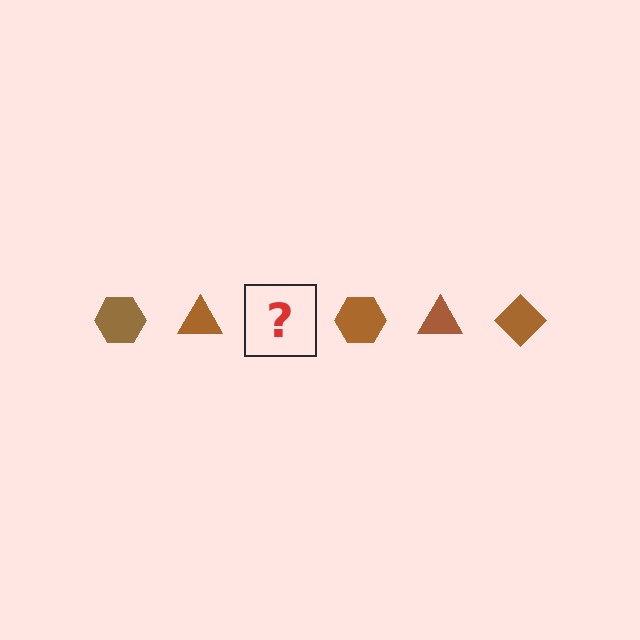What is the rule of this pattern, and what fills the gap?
The rule is that the pattern cycles through hexagon, triangle, diamond shapes in brown. The gap should be filled with a brown diamond.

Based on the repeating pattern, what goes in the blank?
The blank should be a brown diamond.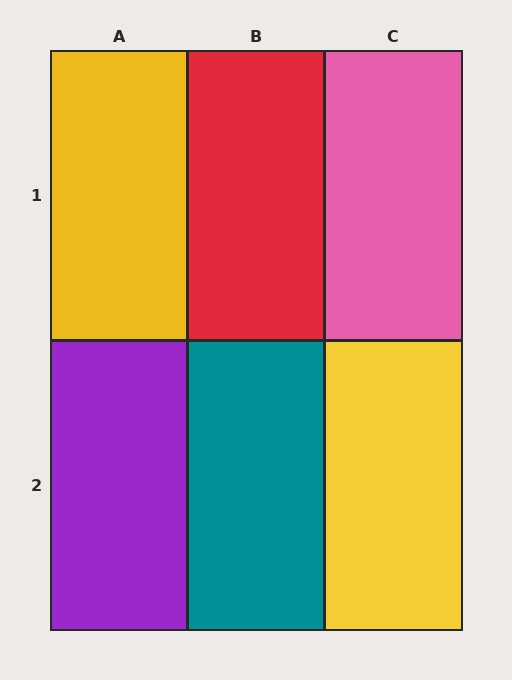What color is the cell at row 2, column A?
Purple.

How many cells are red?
1 cell is red.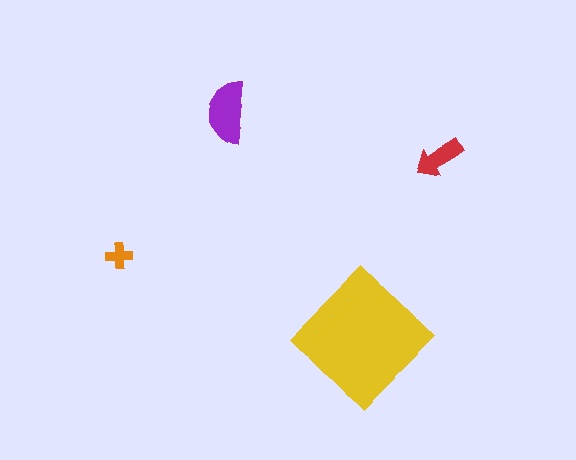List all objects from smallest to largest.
The orange cross, the red arrow, the purple semicircle, the yellow diamond.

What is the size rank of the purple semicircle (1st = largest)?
2nd.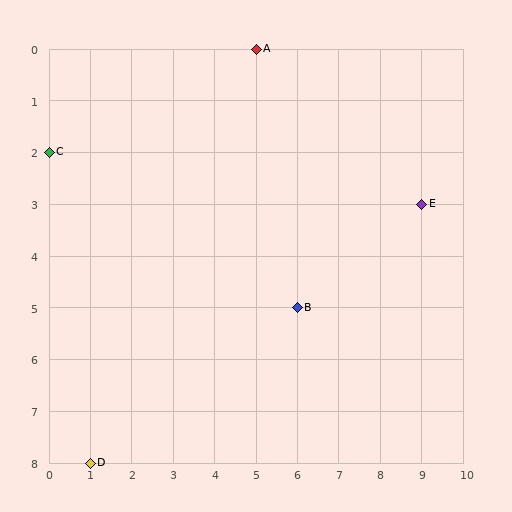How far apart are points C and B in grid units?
Points C and B are 6 columns and 3 rows apart (about 6.7 grid units diagonally).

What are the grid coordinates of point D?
Point D is at grid coordinates (1, 8).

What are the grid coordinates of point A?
Point A is at grid coordinates (5, 0).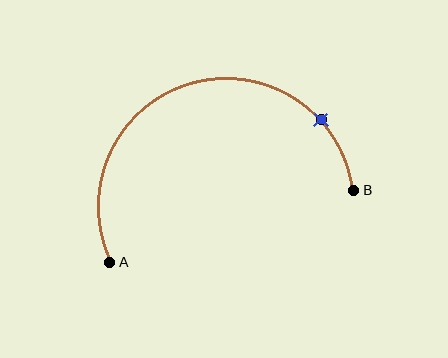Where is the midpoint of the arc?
The arc midpoint is the point on the curve farthest from the straight line joining A and B. It sits above that line.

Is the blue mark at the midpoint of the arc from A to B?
No. The blue mark lies on the arc but is closer to endpoint B. The arc midpoint would be at the point on the curve equidistant along the arc from both A and B.